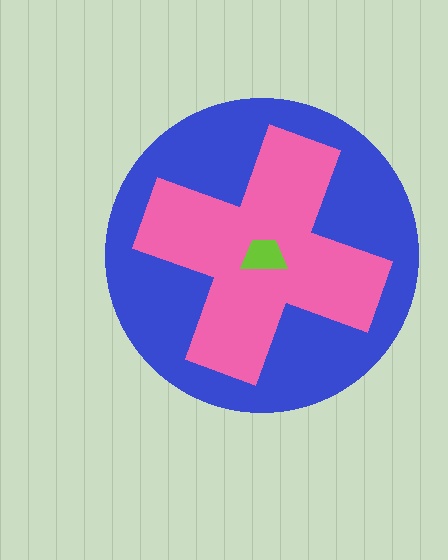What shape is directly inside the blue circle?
The pink cross.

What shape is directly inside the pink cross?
The lime trapezoid.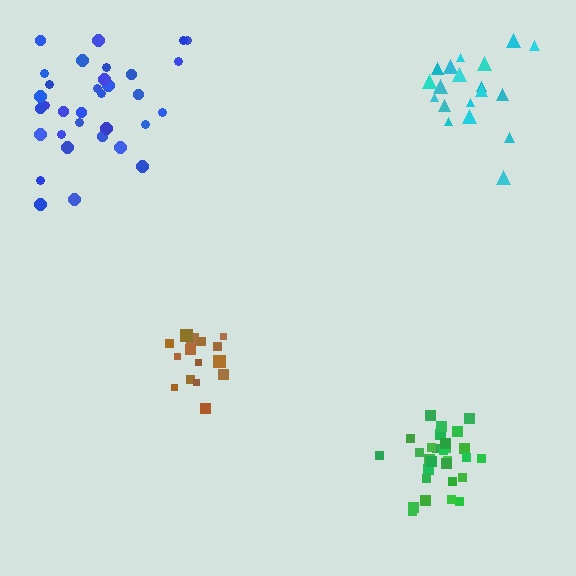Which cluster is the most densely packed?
Green.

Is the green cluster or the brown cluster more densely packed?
Green.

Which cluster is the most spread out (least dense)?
Blue.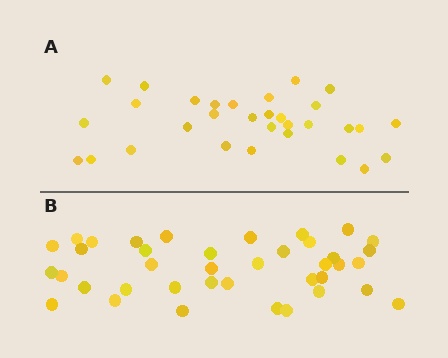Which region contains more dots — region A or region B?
Region B (the bottom region) has more dots.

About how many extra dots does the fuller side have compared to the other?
Region B has roughly 8 or so more dots than region A.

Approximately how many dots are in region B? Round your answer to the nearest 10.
About 40 dots. (The exact count is 39, which rounds to 40.)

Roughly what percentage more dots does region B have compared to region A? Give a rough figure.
About 25% more.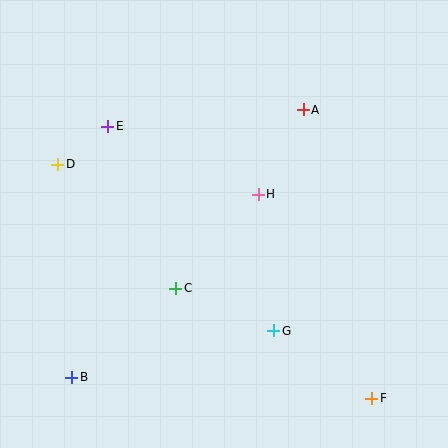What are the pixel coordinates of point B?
Point B is at (72, 377).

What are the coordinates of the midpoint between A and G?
The midpoint between A and G is at (289, 220).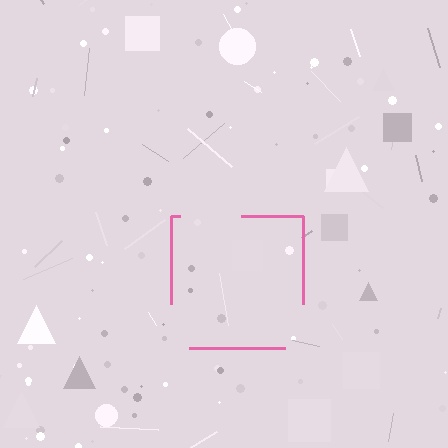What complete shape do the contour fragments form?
The contour fragments form a square.